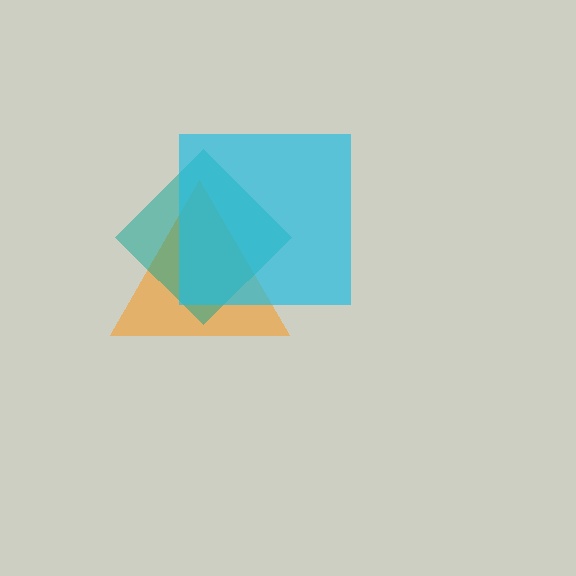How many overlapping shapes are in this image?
There are 3 overlapping shapes in the image.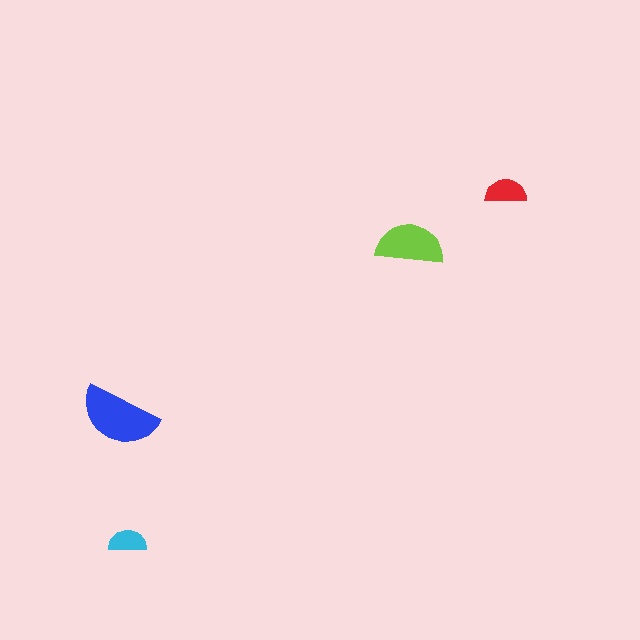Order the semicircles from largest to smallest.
the blue one, the lime one, the red one, the cyan one.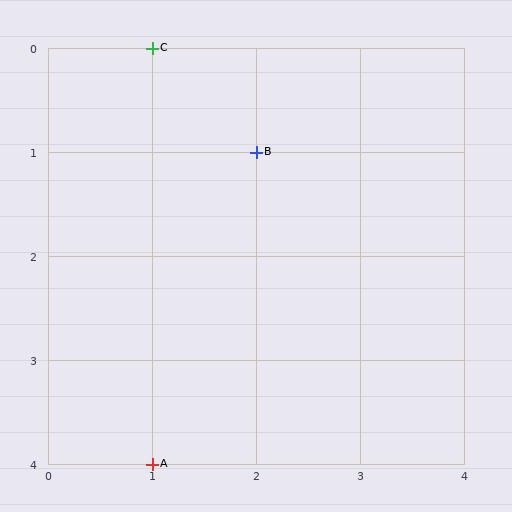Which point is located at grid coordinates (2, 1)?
Point B is at (2, 1).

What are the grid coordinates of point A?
Point A is at grid coordinates (1, 4).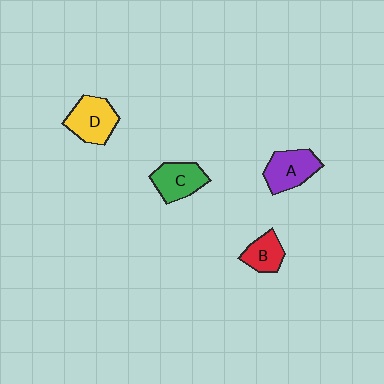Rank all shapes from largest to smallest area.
From largest to smallest: D (yellow), A (purple), C (green), B (red).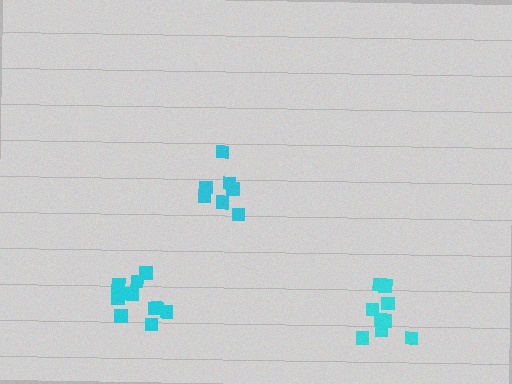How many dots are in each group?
Group 1: 11 dots, Group 2: 9 dots, Group 3: 7 dots (27 total).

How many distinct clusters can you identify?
There are 3 distinct clusters.